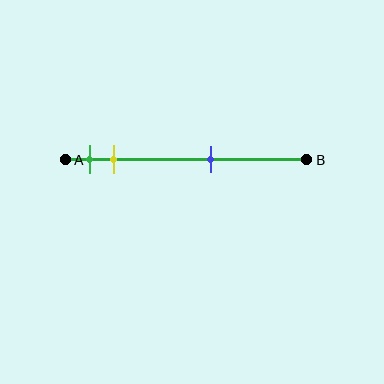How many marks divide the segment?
There are 3 marks dividing the segment.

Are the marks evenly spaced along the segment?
No, the marks are not evenly spaced.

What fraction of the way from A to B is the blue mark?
The blue mark is approximately 60% (0.6) of the way from A to B.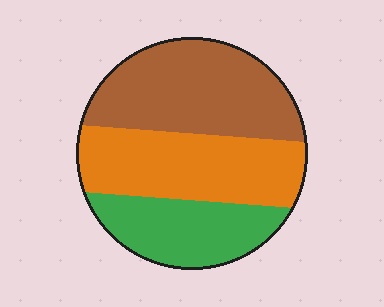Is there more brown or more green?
Brown.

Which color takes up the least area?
Green, at roughly 25%.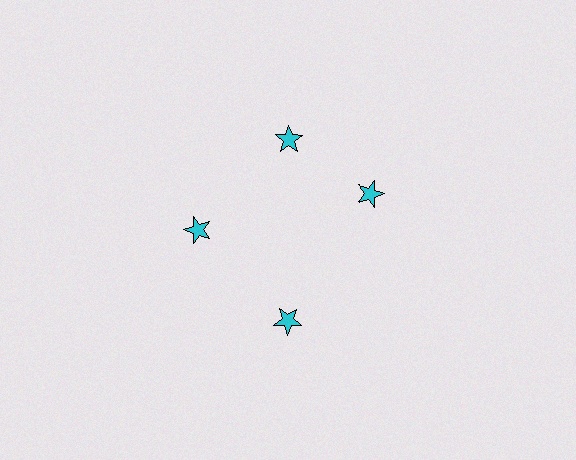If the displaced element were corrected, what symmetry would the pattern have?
It would have 4-fold rotational symmetry — the pattern would map onto itself every 90 degrees.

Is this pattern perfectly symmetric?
No. The 4 cyan stars are arranged in a ring, but one element near the 3 o'clock position is rotated out of alignment along the ring, breaking the 4-fold rotational symmetry.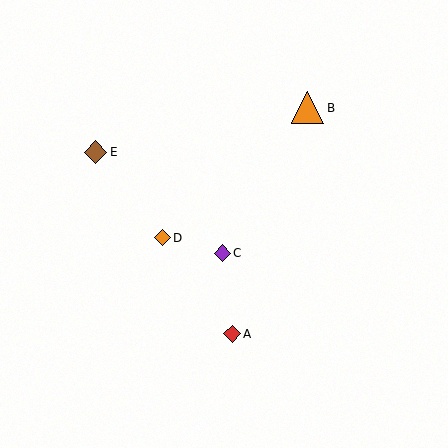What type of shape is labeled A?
Shape A is a red diamond.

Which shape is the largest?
The orange triangle (labeled B) is the largest.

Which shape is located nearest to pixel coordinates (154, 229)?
The orange diamond (labeled D) at (162, 238) is nearest to that location.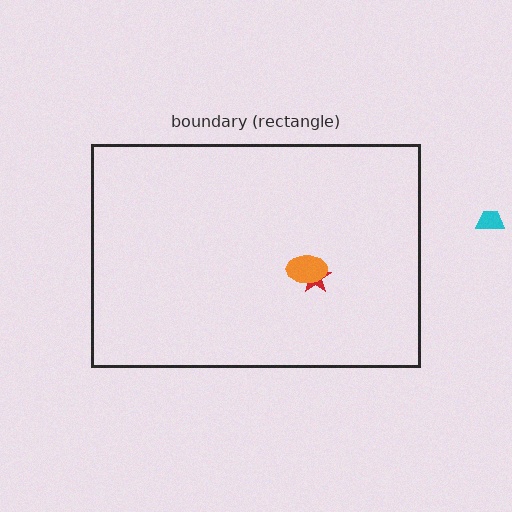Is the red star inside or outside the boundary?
Inside.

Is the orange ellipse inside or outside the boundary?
Inside.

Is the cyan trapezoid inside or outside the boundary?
Outside.